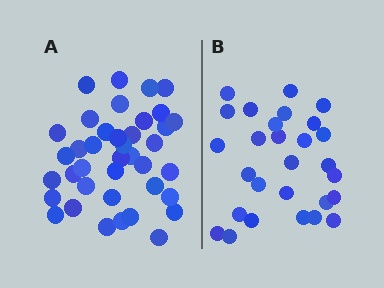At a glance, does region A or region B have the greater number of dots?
Region A (the left region) has more dots.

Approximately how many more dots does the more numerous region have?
Region A has roughly 12 or so more dots than region B.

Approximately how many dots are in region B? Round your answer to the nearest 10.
About 30 dots. (The exact count is 28, which rounds to 30.)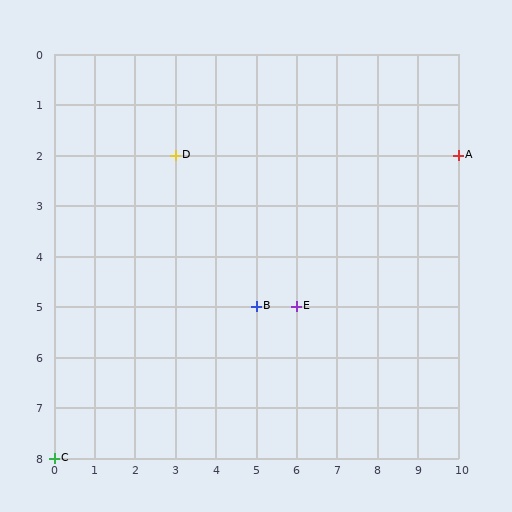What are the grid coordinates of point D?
Point D is at grid coordinates (3, 2).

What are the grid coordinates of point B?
Point B is at grid coordinates (5, 5).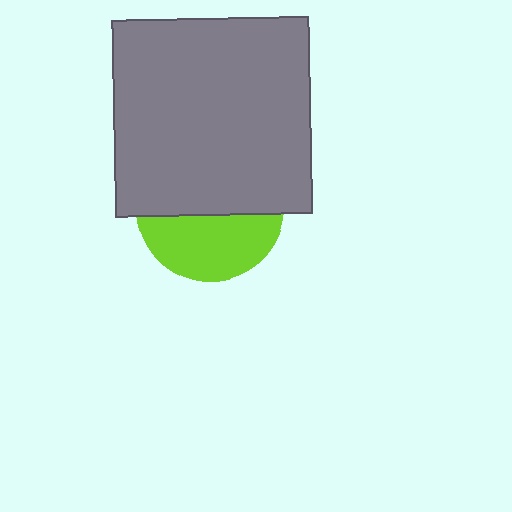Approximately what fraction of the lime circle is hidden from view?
Roughly 57% of the lime circle is hidden behind the gray square.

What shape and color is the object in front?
The object in front is a gray square.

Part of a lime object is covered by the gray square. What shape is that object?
It is a circle.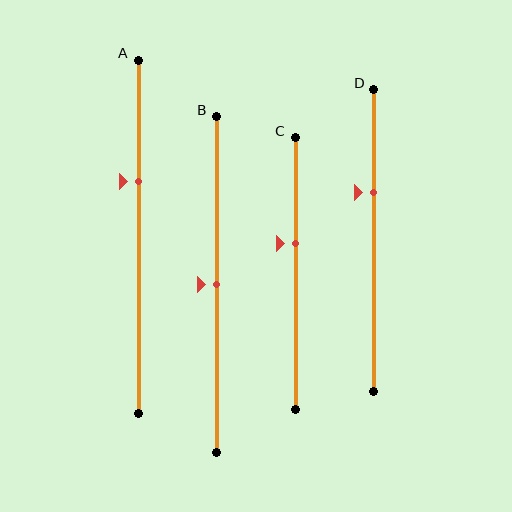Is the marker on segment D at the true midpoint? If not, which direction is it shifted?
No, the marker on segment D is shifted upward by about 16% of the segment length.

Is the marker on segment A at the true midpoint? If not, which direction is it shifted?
No, the marker on segment A is shifted upward by about 16% of the segment length.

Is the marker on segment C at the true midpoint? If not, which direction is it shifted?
No, the marker on segment C is shifted upward by about 11% of the segment length.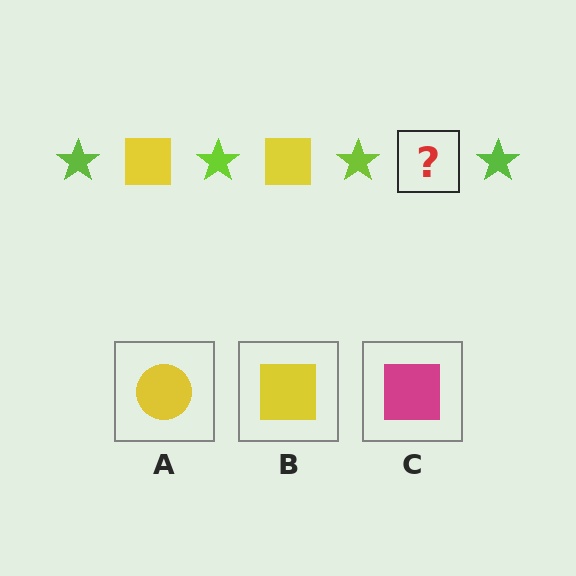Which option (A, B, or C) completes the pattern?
B.